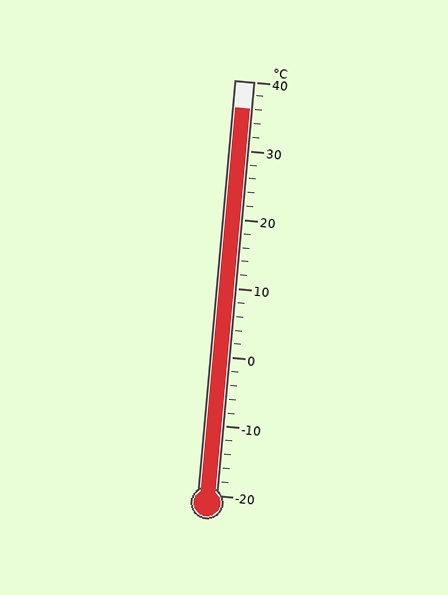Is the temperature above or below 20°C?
The temperature is above 20°C.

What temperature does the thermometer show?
The thermometer shows approximately 36°C.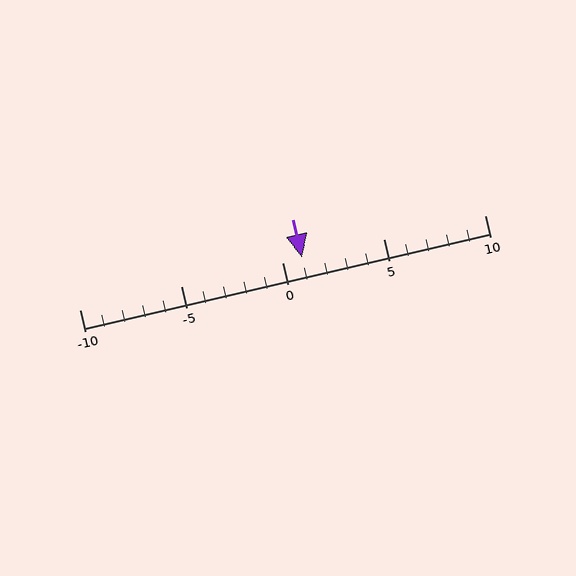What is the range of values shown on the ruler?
The ruler shows values from -10 to 10.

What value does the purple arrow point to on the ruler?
The purple arrow points to approximately 1.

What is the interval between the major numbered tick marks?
The major tick marks are spaced 5 units apart.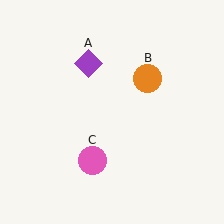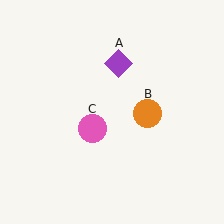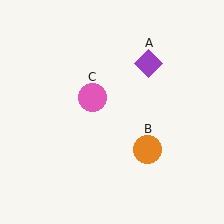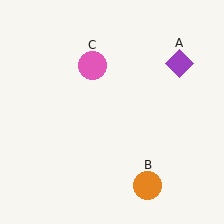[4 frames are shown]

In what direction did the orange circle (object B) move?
The orange circle (object B) moved down.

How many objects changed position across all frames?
3 objects changed position: purple diamond (object A), orange circle (object B), pink circle (object C).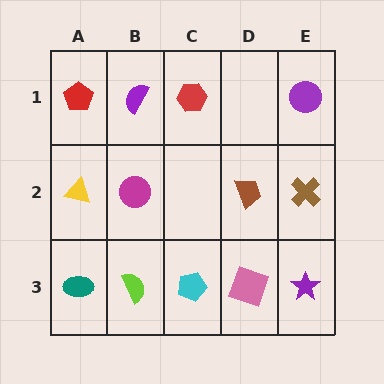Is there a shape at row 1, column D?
No, that cell is empty.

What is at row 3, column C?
A cyan pentagon.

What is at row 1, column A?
A red pentagon.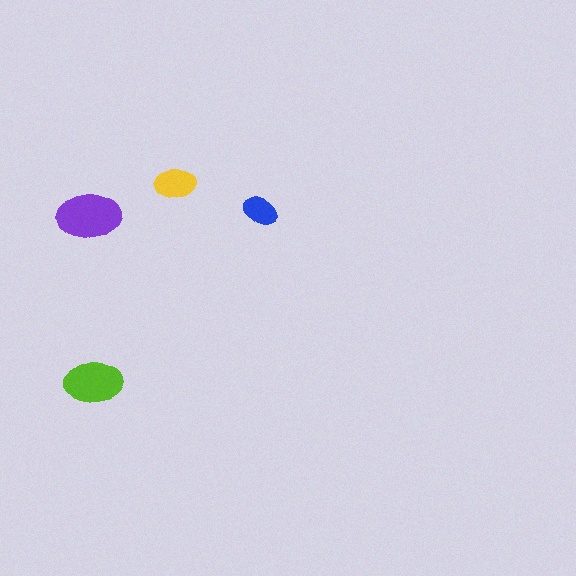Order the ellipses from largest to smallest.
the purple one, the lime one, the yellow one, the blue one.